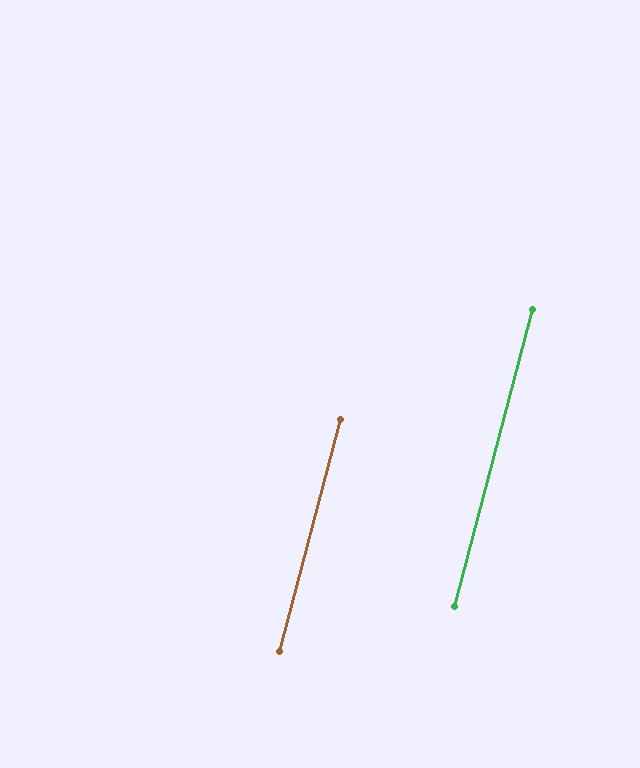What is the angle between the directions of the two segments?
Approximately 0 degrees.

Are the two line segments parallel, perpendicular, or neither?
Parallel — their directions differ by only 0.1°.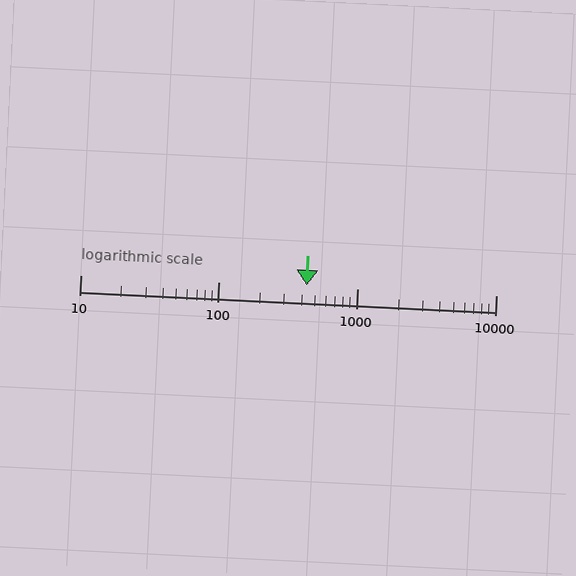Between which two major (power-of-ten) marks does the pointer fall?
The pointer is between 100 and 1000.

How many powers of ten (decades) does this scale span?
The scale spans 3 decades, from 10 to 10000.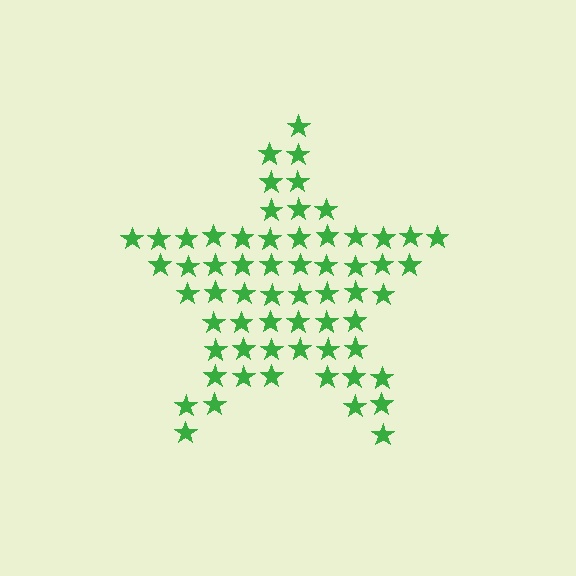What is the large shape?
The large shape is a star.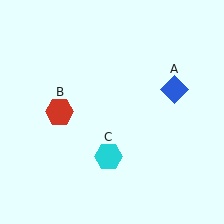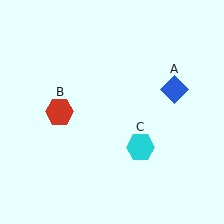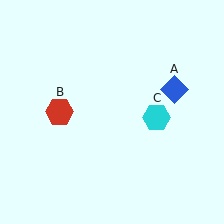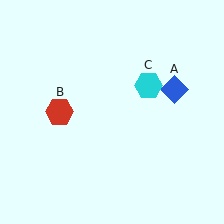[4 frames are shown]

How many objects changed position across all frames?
1 object changed position: cyan hexagon (object C).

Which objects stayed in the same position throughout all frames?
Blue diamond (object A) and red hexagon (object B) remained stationary.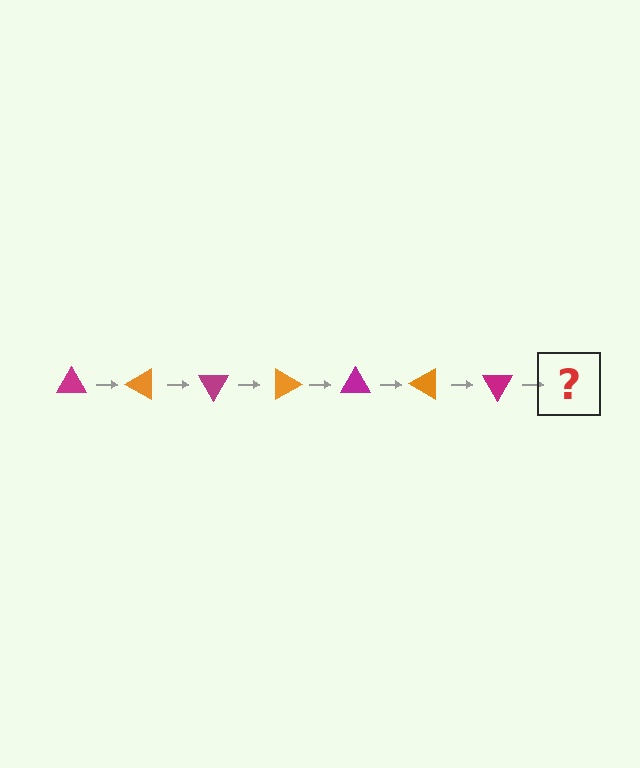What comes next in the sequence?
The next element should be an orange triangle, rotated 210 degrees from the start.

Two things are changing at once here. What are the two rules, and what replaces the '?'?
The two rules are that it rotates 30 degrees each step and the color cycles through magenta and orange. The '?' should be an orange triangle, rotated 210 degrees from the start.